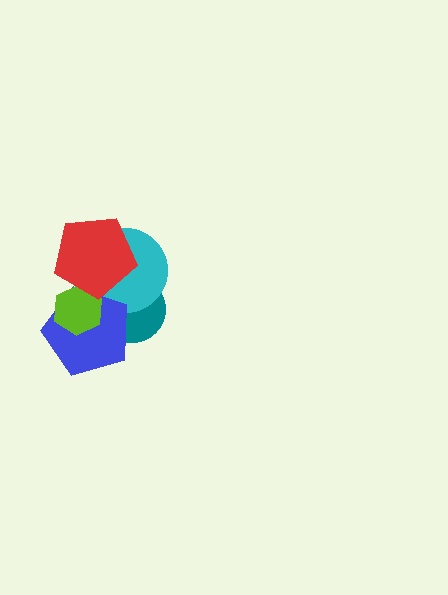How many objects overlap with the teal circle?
3 objects overlap with the teal circle.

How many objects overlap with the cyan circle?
3 objects overlap with the cyan circle.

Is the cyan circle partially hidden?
Yes, it is partially covered by another shape.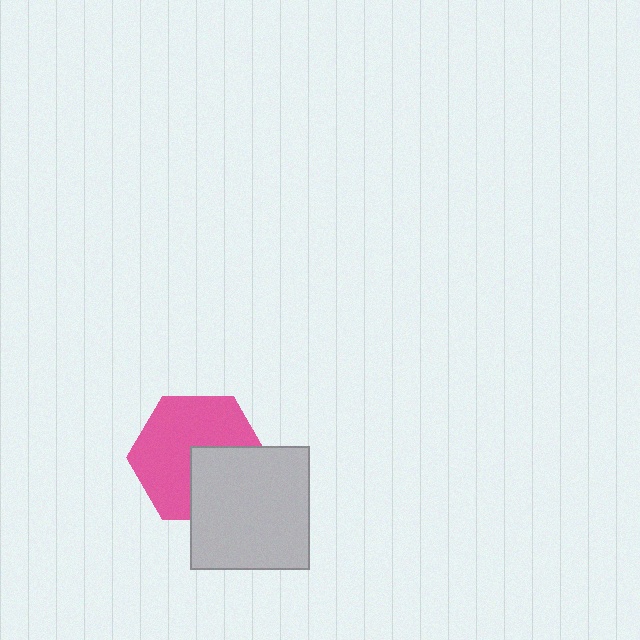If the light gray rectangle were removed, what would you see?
You would see the complete pink hexagon.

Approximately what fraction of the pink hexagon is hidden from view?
Roughly 36% of the pink hexagon is hidden behind the light gray rectangle.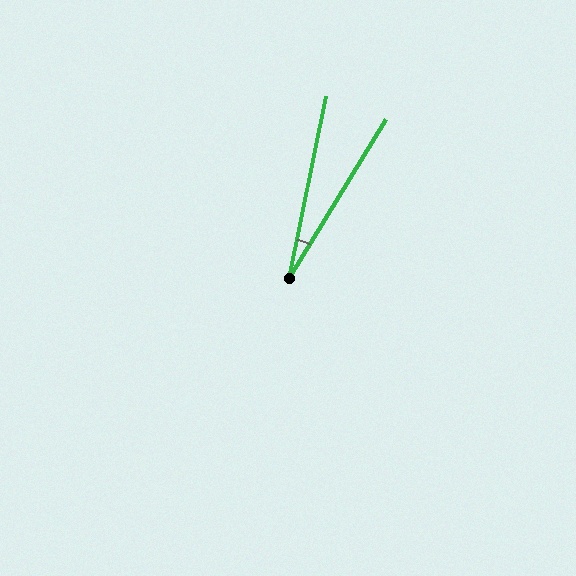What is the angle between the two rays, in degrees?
Approximately 20 degrees.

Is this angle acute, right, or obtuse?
It is acute.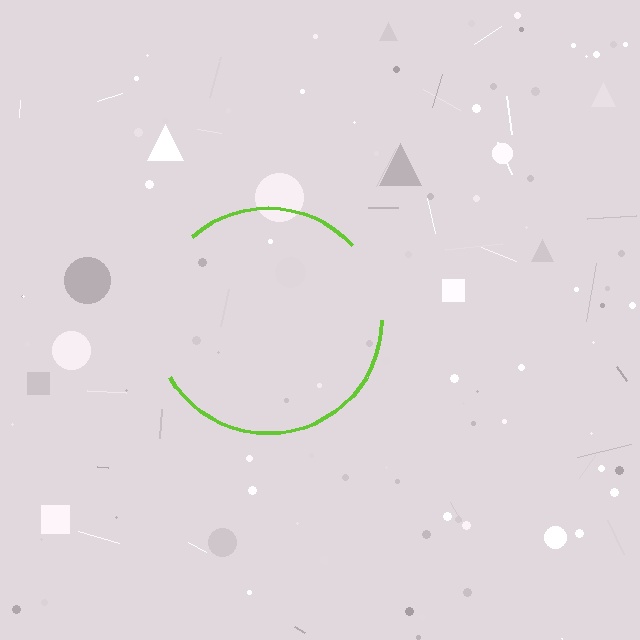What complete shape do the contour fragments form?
The contour fragments form a circle.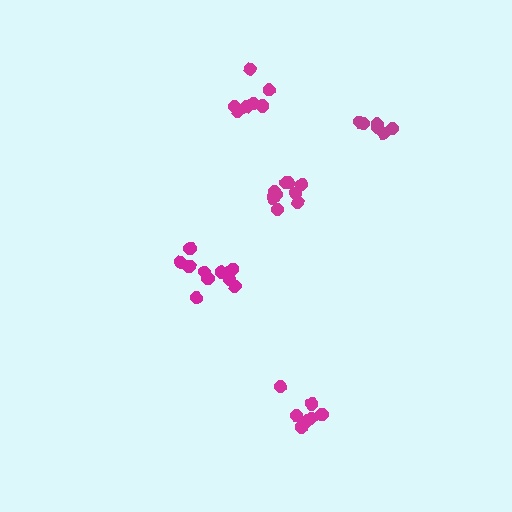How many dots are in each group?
Group 1: 11 dots, Group 2: 7 dots, Group 3: 7 dots, Group 4: 6 dots, Group 5: 9 dots (40 total).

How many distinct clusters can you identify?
There are 5 distinct clusters.